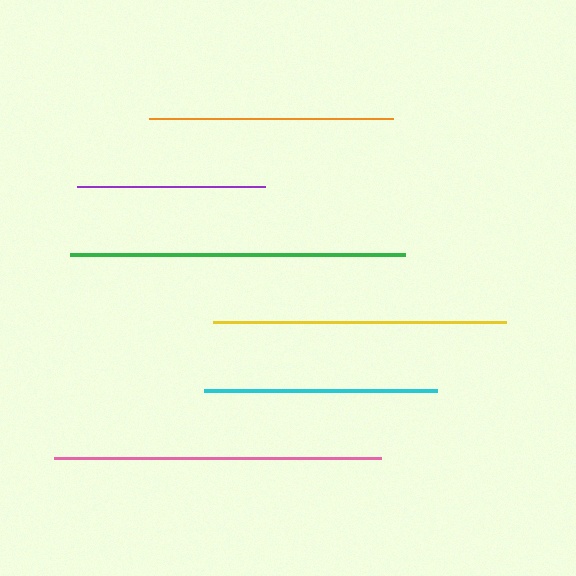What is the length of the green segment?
The green segment is approximately 335 pixels long.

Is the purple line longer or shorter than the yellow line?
The yellow line is longer than the purple line.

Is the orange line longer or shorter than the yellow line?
The yellow line is longer than the orange line.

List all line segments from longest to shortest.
From longest to shortest: green, pink, yellow, orange, cyan, purple.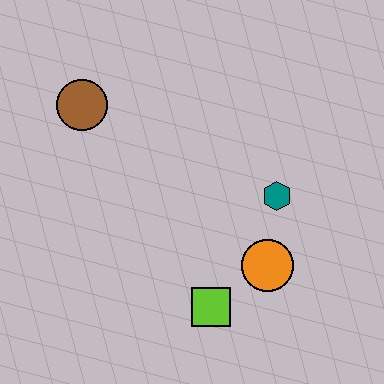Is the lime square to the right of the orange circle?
No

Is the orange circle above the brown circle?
No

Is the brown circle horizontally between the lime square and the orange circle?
No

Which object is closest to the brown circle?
The teal hexagon is closest to the brown circle.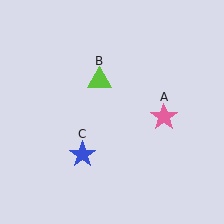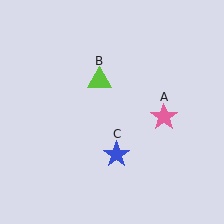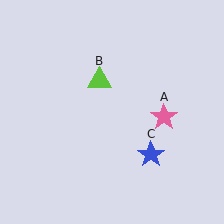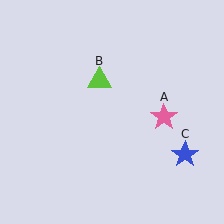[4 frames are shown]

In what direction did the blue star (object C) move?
The blue star (object C) moved right.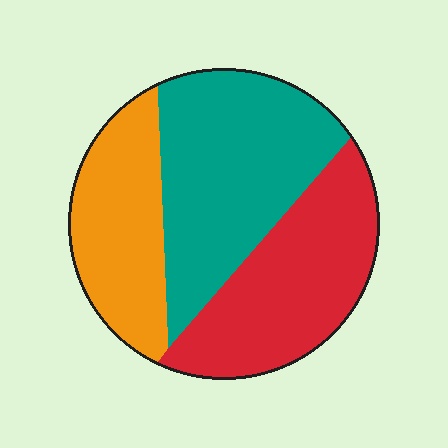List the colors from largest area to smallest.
From largest to smallest: teal, red, orange.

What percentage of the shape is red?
Red takes up about one third (1/3) of the shape.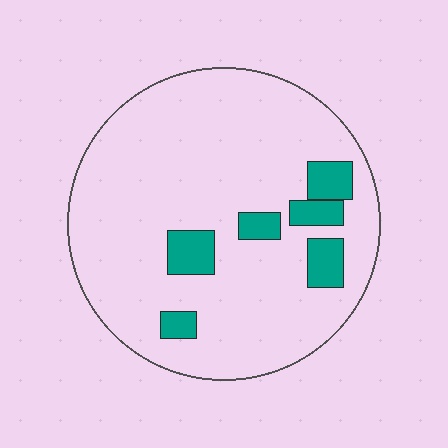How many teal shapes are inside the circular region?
6.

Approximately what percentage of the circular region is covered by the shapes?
Approximately 10%.